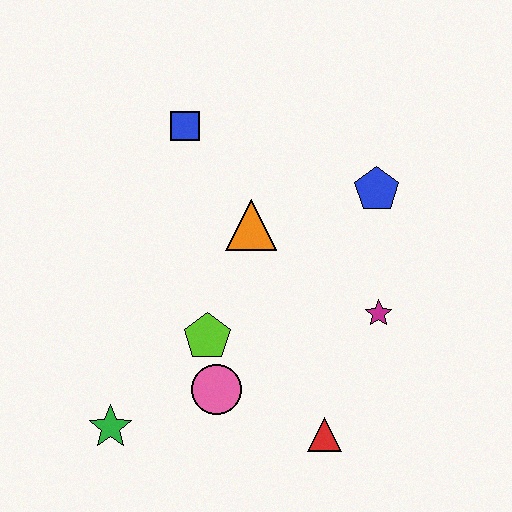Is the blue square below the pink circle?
No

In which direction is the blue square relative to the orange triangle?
The blue square is above the orange triangle.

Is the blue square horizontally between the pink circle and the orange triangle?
No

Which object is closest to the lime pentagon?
The pink circle is closest to the lime pentagon.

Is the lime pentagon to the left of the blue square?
No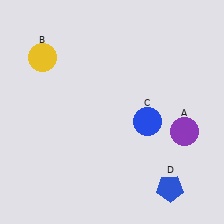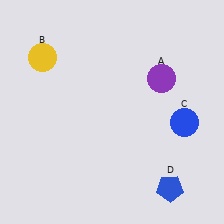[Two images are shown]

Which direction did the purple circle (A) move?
The purple circle (A) moved up.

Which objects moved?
The objects that moved are: the purple circle (A), the blue circle (C).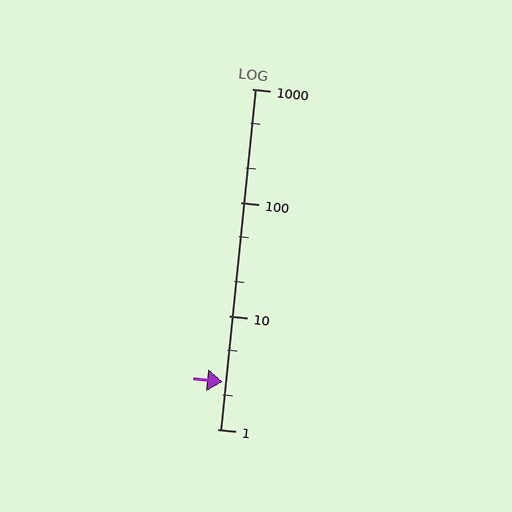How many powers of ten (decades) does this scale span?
The scale spans 3 decades, from 1 to 1000.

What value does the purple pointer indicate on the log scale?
The pointer indicates approximately 2.6.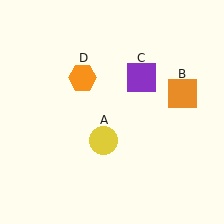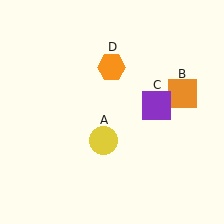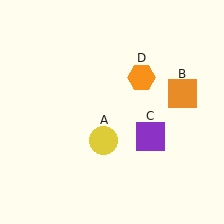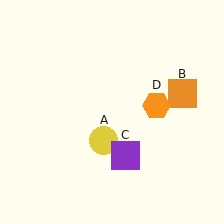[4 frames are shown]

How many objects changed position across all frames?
2 objects changed position: purple square (object C), orange hexagon (object D).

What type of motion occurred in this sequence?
The purple square (object C), orange hexagon (object D) rotated clockwise around the center of the scene.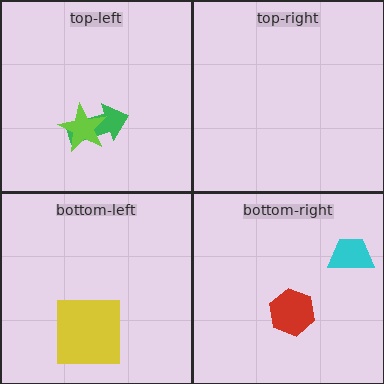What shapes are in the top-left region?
The green arrow, the lime star.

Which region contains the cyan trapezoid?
The bottom-right region.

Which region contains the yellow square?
The bottom-left region.